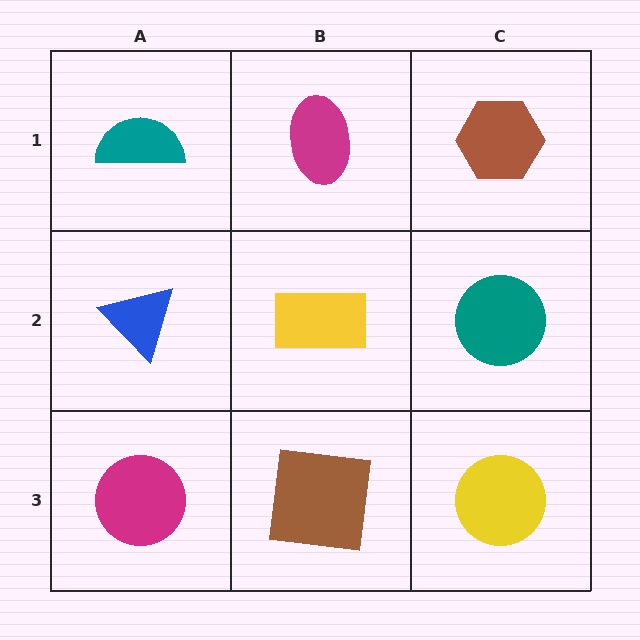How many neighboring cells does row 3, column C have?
2.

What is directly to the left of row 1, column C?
A magenta ellipse.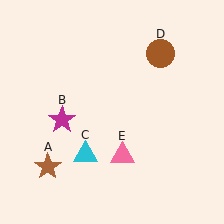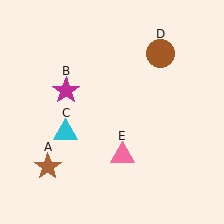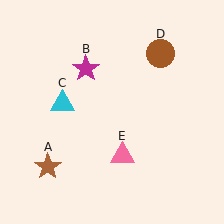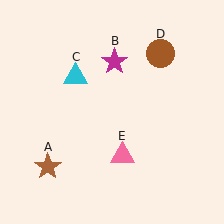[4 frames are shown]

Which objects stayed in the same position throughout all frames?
Brown star (object A) and brown circle (object D) and pink triangle (object E) remained stationary.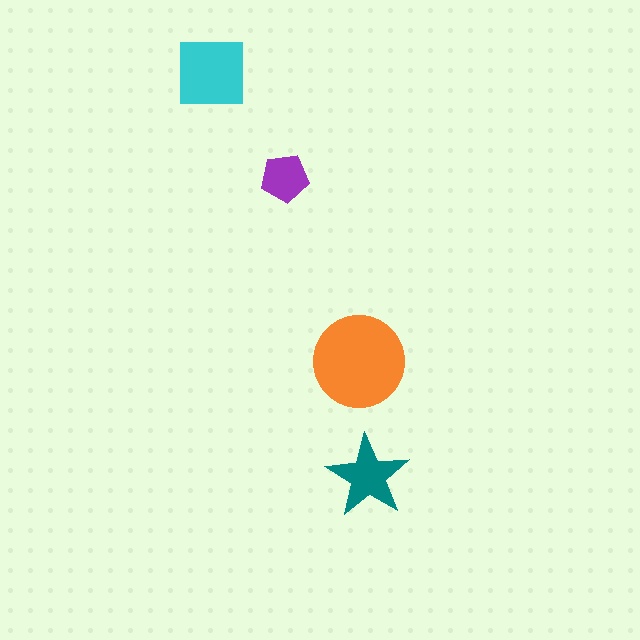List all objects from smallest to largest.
The purple pentagon, the teal star, the cyan square, the orange circle.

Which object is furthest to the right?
The teal star is rightmost.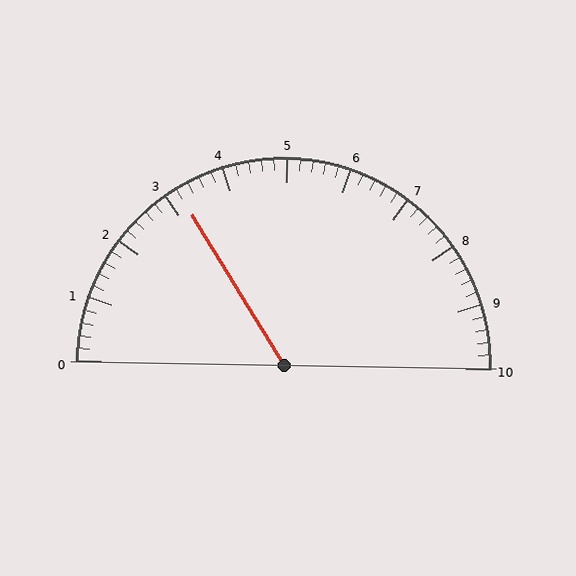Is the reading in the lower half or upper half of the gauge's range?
The reading is in the lower half of the range (0 to 10).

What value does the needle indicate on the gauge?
The needle indicates approximately 3.2.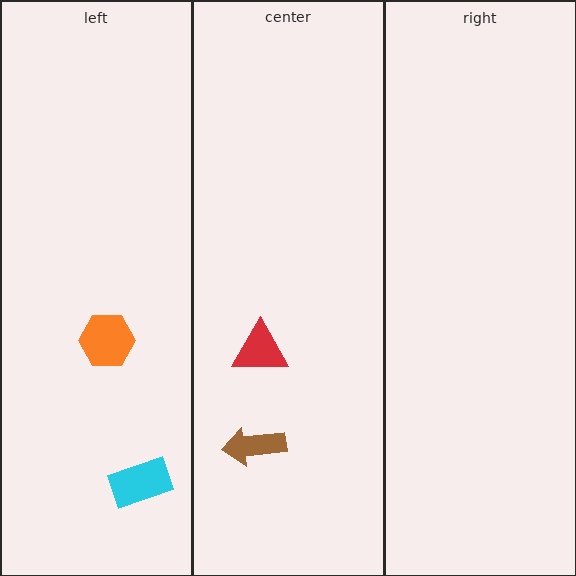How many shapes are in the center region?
2.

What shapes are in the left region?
The cyan rectangle, the orange hexagon.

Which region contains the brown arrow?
The center region.